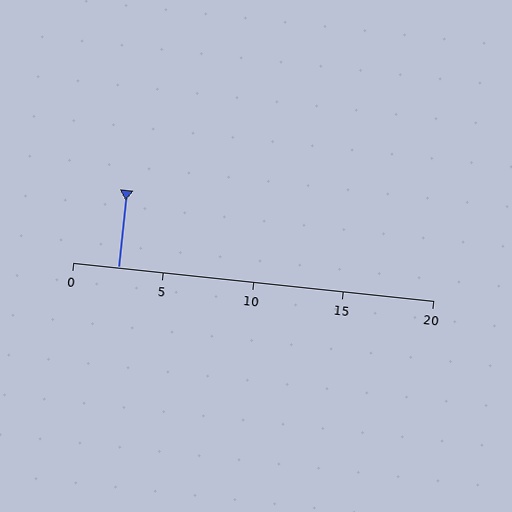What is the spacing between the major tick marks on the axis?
The major ticks are spaced 5 apart.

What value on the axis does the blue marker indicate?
The marker indicates approximately 2.5.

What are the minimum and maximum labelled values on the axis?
The axis runs from 0 to 20.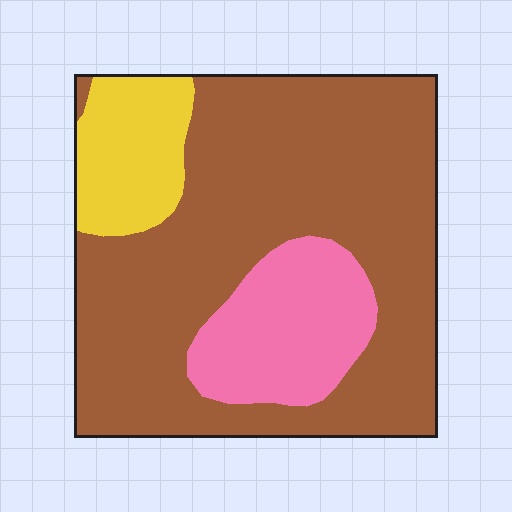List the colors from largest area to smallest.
From largest to smallest: brown, pink, yellow.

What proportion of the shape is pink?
Pink takes up less than a quarter of the shape.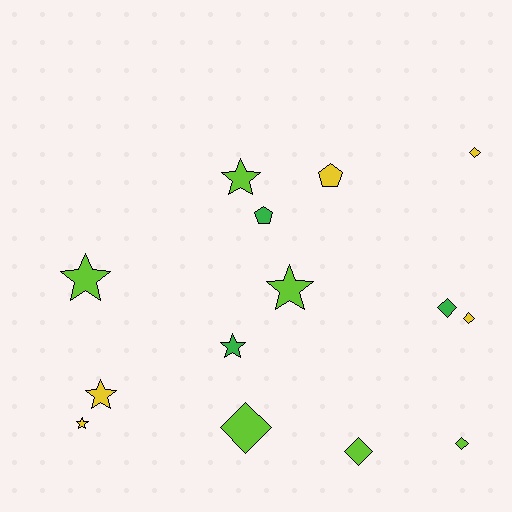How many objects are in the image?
There are 14 objects.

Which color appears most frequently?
Lime, with 6 objects.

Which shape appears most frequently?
Star, with 6 objects.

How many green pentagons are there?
There is 1 green pentagon.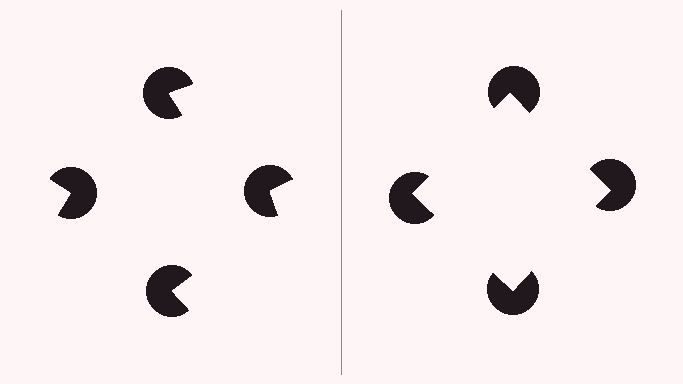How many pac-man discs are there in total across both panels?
8 — 4 on each side.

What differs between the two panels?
The pac-man discs are positioned identically on both sides; only the wedge orientations differ. On the right they align to a square; on the left they are misaligned.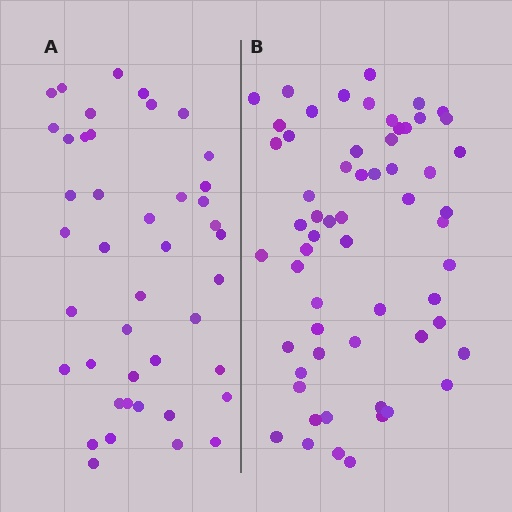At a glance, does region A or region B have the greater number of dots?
Region B (the right region) has more dots.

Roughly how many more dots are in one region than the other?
Region B has approximately 15 more dots than region A.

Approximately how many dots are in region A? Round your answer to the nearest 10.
About 40 dots. (The exact count is 43, which rounds to 40.)